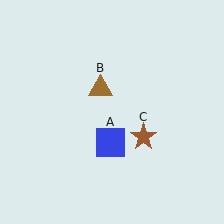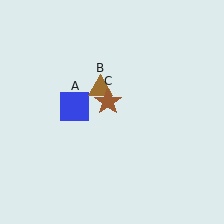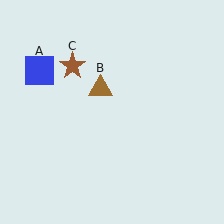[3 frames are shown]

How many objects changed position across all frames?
2 objects changed position: blue square (object A), brown star (object C).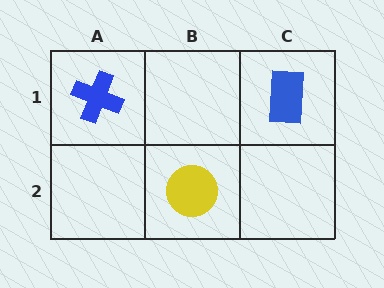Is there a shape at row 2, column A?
No, that cell is empty.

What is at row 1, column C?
A blue rectangle.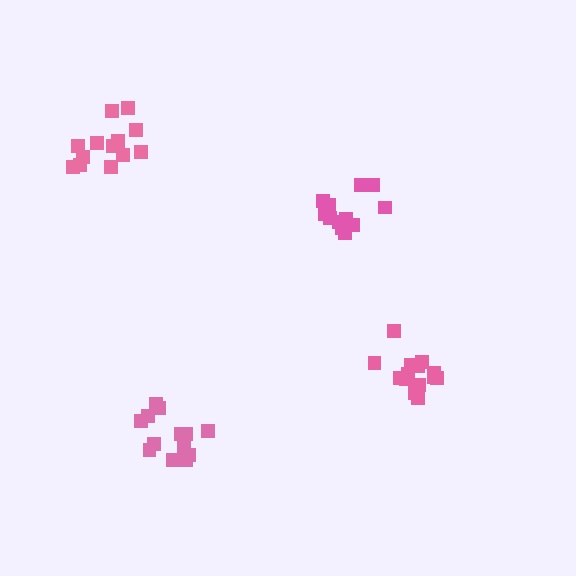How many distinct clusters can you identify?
There are 4 distinct clusters.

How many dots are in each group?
Group 1: 13 dots, Group 2: 12 dots, Group 3: 13 dots, Group 4: 14 dots (52 total).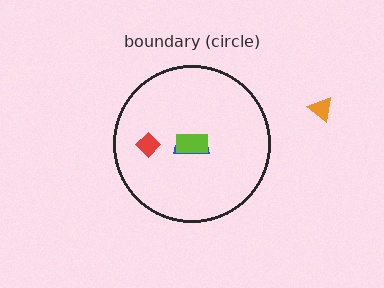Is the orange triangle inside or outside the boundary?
Outside.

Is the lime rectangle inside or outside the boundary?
Inside.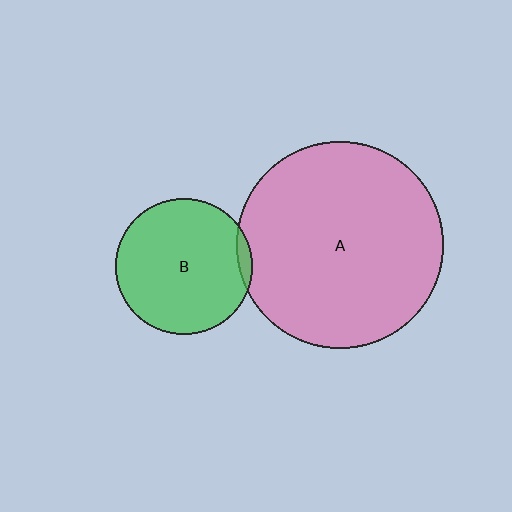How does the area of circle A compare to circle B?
Approximately 2.3 times.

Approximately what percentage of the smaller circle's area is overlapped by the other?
Approximately 5%.